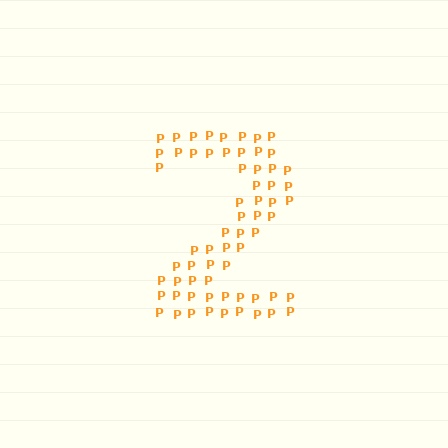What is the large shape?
The large shape is the digit 2.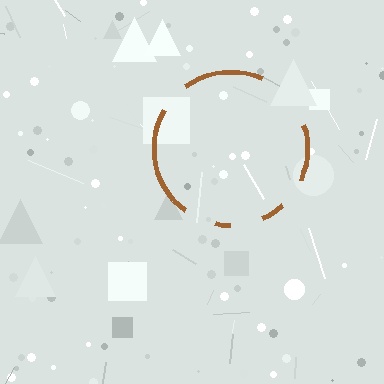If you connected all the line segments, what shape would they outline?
They would outline a circle.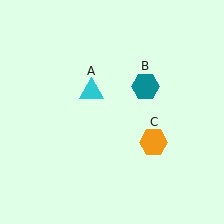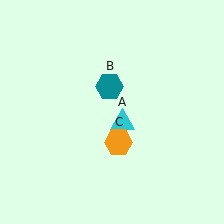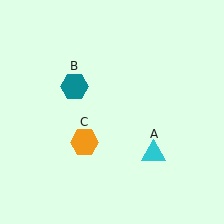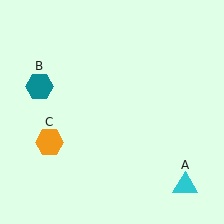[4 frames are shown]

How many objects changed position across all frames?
3 objects changed position: cyan triangle (object A), teal hexagon (object B), orange hexagon (object C).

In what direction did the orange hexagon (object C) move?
The orange hexagon (object C) moved left.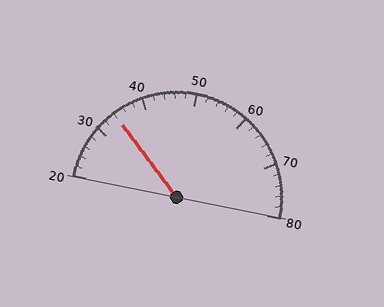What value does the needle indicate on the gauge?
The needle indicates approximately 34.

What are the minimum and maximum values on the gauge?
The gauge ranges from 20 to 80.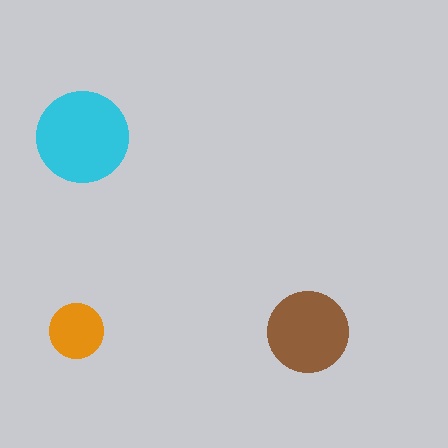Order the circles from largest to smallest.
the cyan one, the brown one, the orange one.